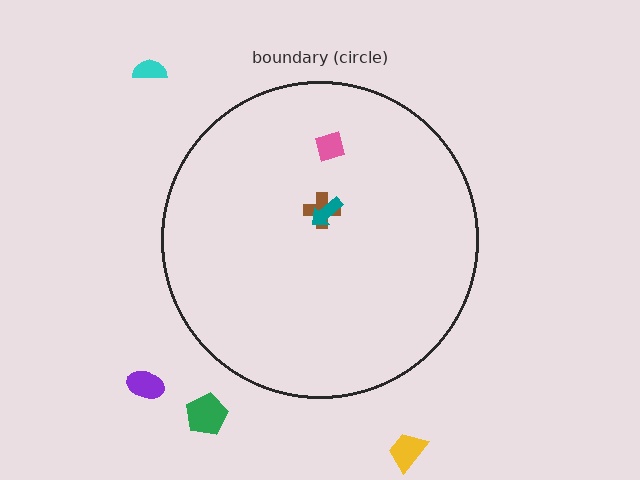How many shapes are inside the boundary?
3 inside, 4 outside.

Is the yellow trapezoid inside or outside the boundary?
Outside.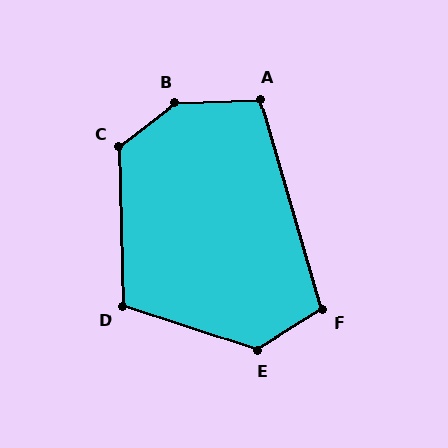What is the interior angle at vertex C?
Approximately 126 degrees (obtuse).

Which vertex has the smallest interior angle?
A, at approximately 104 degrees.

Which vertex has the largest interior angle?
B, at approximately 145 degrees.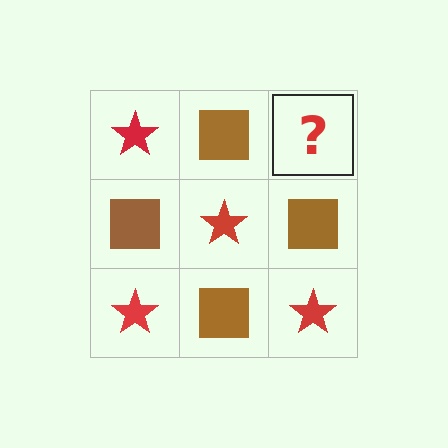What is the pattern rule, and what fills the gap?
The rule is that it alternates red star and brown square in a checkerboard pattern. The gap should be filled with a red star.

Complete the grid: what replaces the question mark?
The question mark should be replaced with a red star.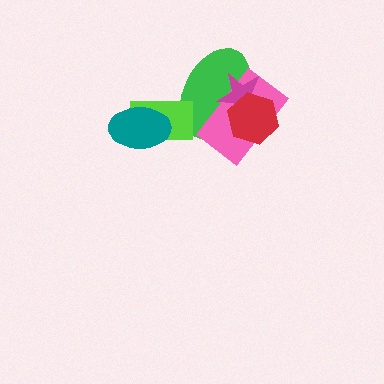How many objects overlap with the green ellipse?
4 objects overlap with the green ellipse.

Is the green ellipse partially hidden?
Yes, it is partially covered by another shape.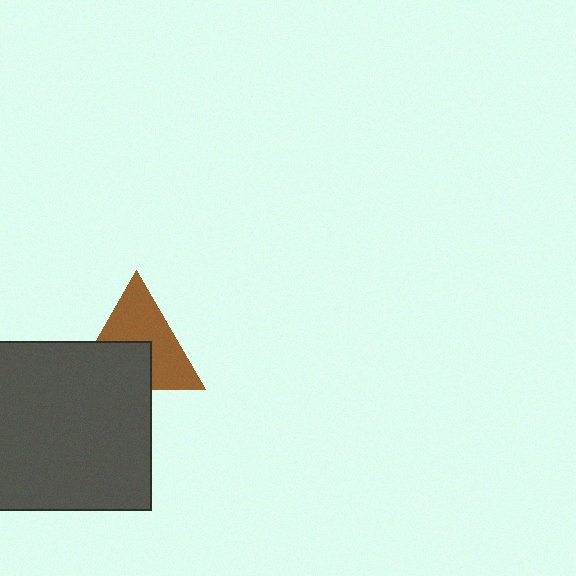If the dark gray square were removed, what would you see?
You would see the complete brown triangle.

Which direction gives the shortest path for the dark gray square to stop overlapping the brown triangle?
Moving down gives the shortest separation.